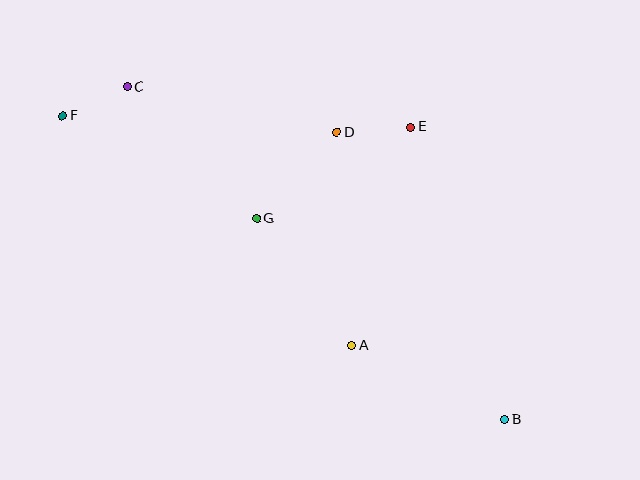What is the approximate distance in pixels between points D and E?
The distance between D and E is approximately 74 pixels.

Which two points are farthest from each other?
Points B and F are farthest from each other.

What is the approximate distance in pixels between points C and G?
The distance between C and G is approximately 184 pixels.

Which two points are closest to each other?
Points C and F are closest to each other.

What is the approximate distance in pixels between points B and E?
The distance between B and E is approximately 307 pixels.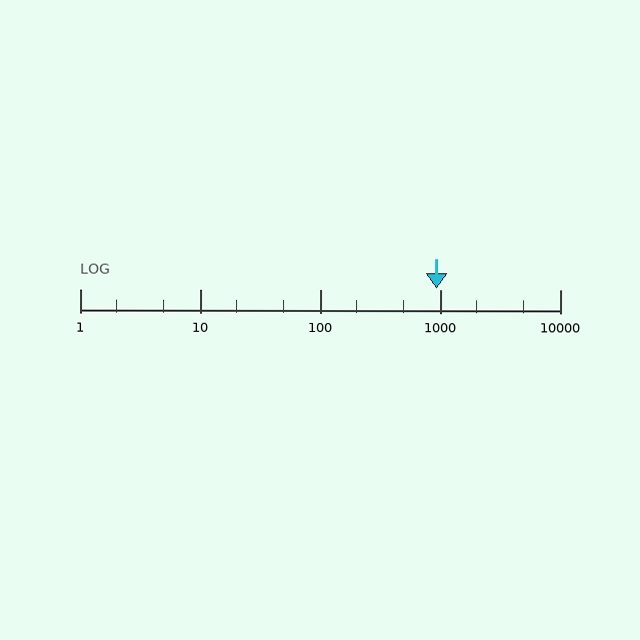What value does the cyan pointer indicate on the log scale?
The pointer indicates approximately 940.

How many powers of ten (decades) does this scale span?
The scale spans 4 decades, from 1 to 10000.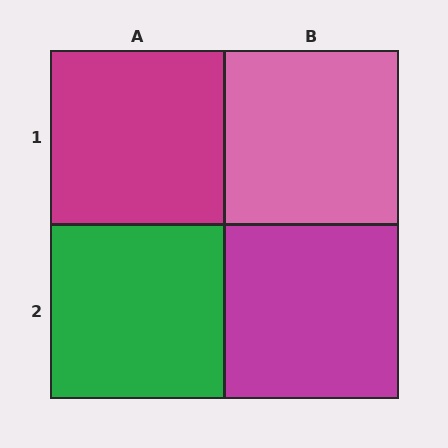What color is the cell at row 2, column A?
Green.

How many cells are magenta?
2 cells are magenta.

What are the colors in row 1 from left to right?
Magenta, pink.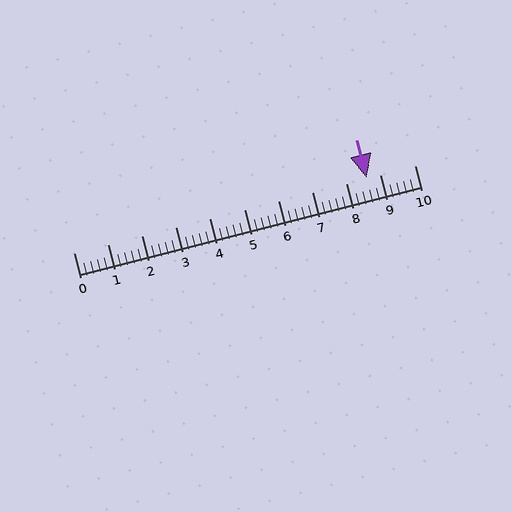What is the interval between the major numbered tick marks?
The major tick marks are spaced 1 units apart.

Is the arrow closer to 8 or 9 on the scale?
The arrow is closer to 9.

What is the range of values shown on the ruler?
The ruler shows values from 0 to 10.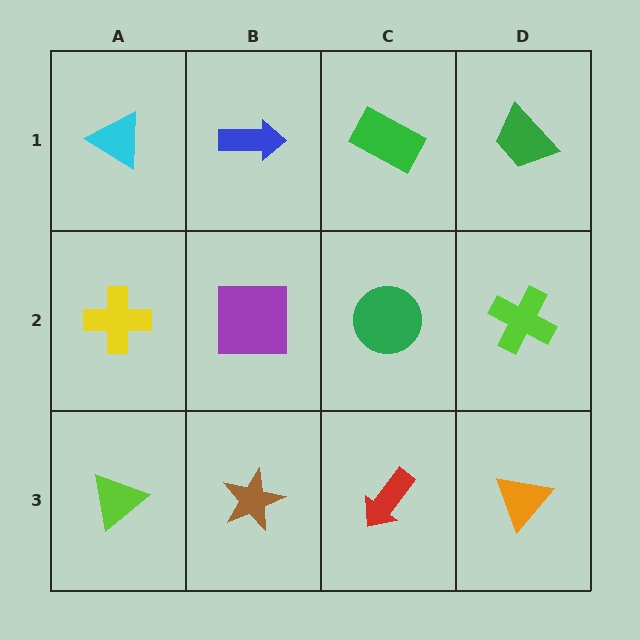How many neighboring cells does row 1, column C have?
3.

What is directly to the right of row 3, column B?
A red arrow.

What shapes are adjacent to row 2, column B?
A blue arrow (row 1, column B), a brown star (row 3, column B), a yellow cross (row 2, column A), a green circle (row 2, column C).